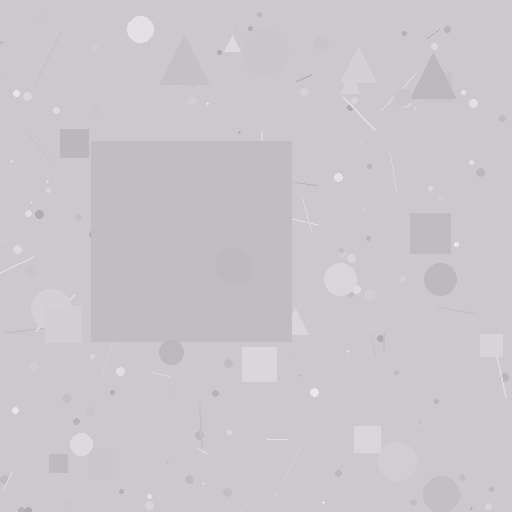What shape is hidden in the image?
A square is hidden in the image.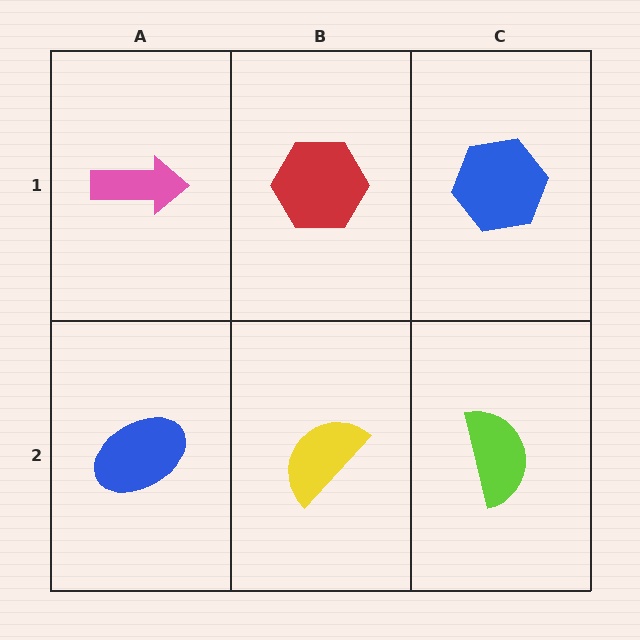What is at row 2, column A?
A blue ellipse.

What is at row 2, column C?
A lime semicircle.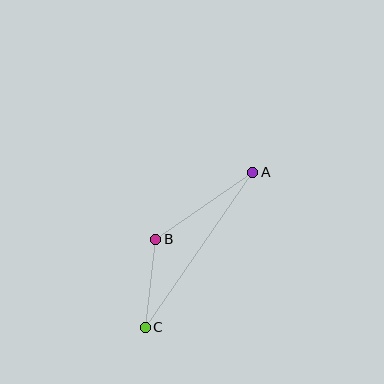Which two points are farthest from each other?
Points A and C are farthest from each other.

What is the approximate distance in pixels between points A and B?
The distance between A and B is approximately 118 pixels.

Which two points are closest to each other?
Points B and C are closest to each other.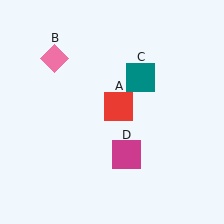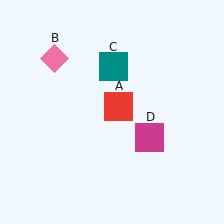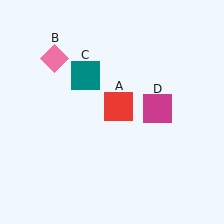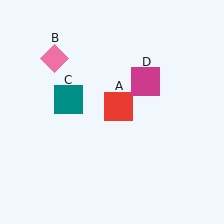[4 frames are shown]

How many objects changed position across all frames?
2 objects changed position: teal square (object C), magenta square (object D).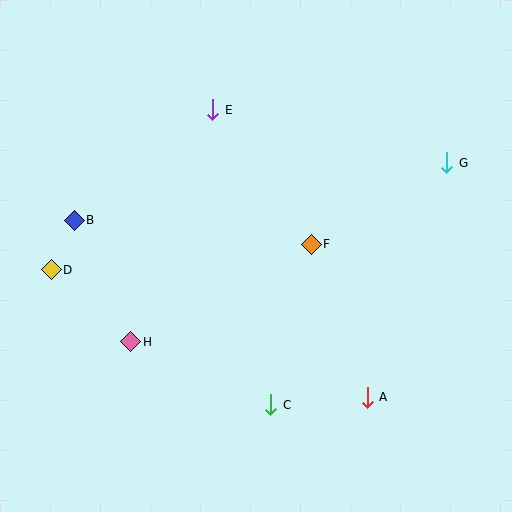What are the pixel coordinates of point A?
Point A is at (367, 397).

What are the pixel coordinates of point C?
Point C is at (271, 405).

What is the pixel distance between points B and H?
The distance between B and H is 134 pixels.